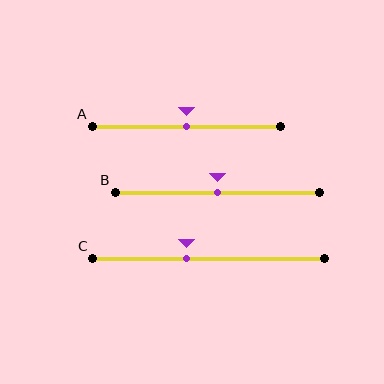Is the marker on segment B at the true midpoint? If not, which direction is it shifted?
Yes, the marker on segment B is at the true midpoint.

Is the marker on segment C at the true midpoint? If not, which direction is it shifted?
No, the marker on segment C is shifted to the left by about 9% of the segment length.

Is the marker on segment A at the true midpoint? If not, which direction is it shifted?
Yes, the marker on segment A is at the true midpoint.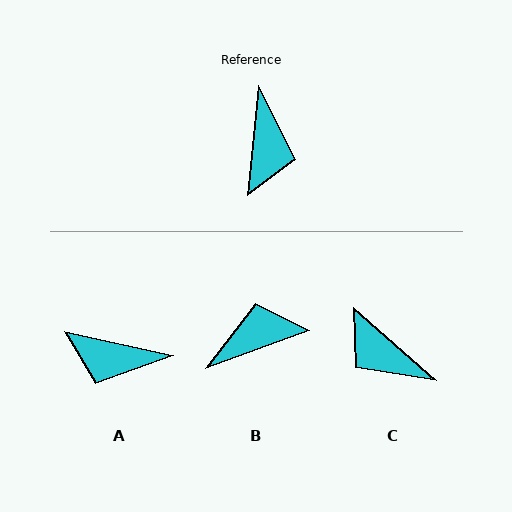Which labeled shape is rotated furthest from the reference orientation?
C, about 126 degrees away.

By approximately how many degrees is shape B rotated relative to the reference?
Approximately 116 degrees counter-clockwise.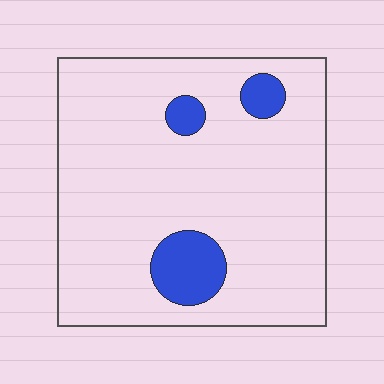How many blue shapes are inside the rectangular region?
3.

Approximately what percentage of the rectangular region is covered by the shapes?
Approximately 10%.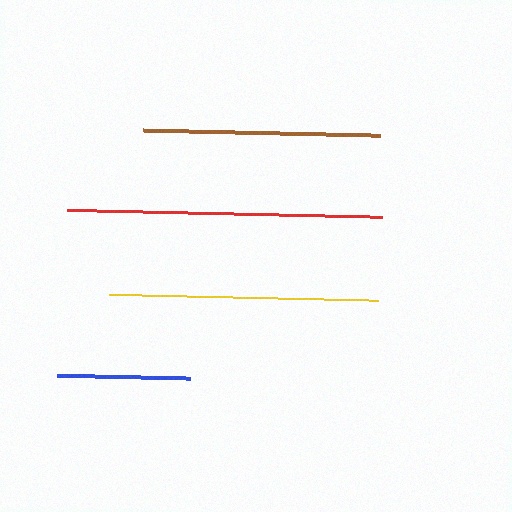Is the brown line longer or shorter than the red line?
The red line is longer than the brown line.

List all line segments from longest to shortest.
From longest to shortest: red, yellow, brown, blue.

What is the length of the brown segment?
The brown segment is approximately 237 pixels long.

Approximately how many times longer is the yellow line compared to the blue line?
The yellow line is approximately 2.0 times the length of the blue line.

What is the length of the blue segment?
The blue segment is approximately 133 pixels long.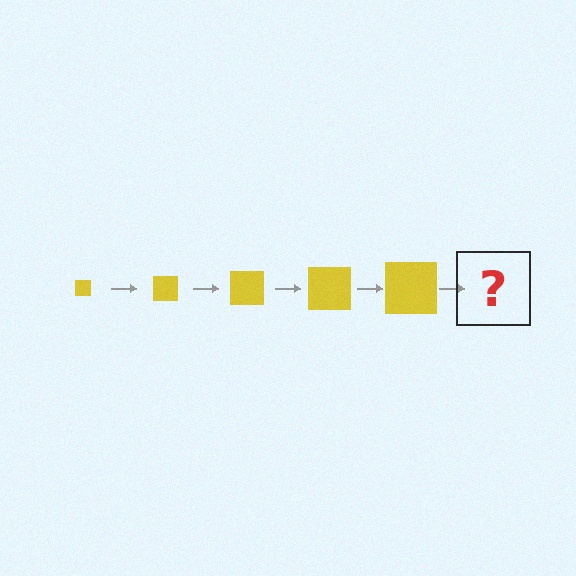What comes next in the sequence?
The next element should be a yellow square, larger than the previous one.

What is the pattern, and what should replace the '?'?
The pattern is that the square gets progressively larger each step. The '?' should be a yellow square, larger than the previous one.